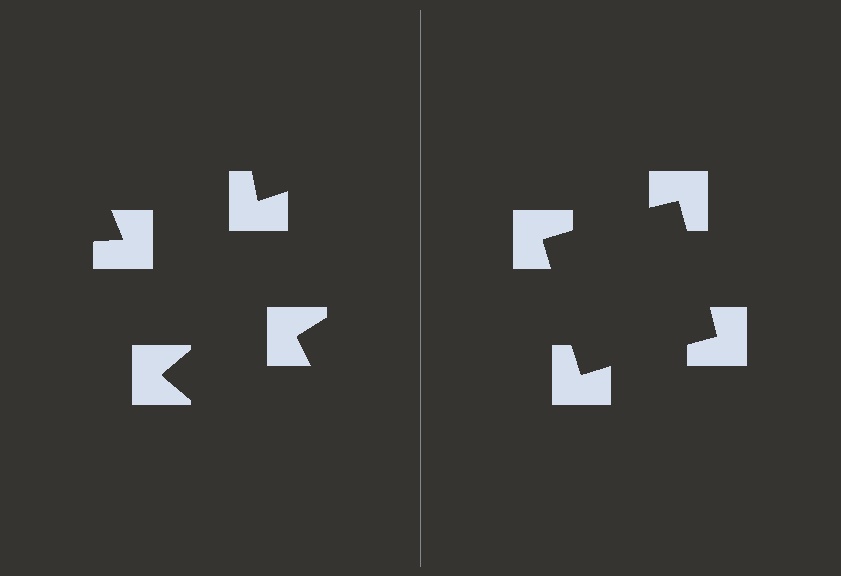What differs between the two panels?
The notched squares are positioned identically on both sides; only the wedge orientations differ. On the right they align to a square; on the left they are misaligned.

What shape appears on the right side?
An illusory square.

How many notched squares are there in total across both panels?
8 — 4 on each side.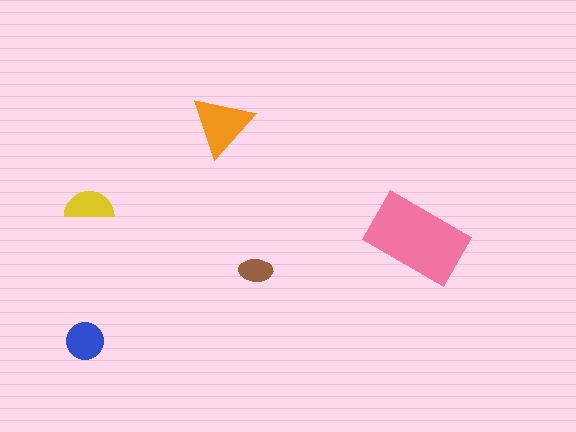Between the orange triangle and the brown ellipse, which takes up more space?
The orange triangle.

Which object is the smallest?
The brown ellipse.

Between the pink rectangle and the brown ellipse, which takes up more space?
The pink rectangle.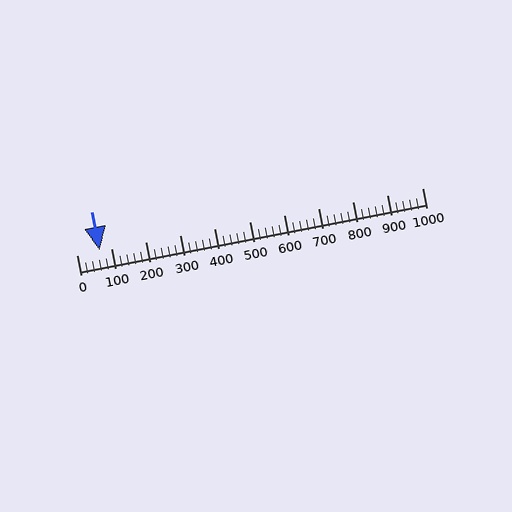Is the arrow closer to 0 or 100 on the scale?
The arrow is closer to 100.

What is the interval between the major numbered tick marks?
The major tick marks are spaced 100 units apart.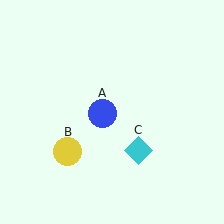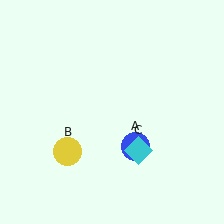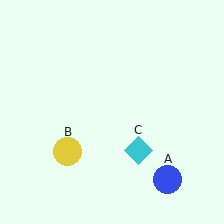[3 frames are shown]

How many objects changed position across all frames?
1 object changed position: blue circle (object A).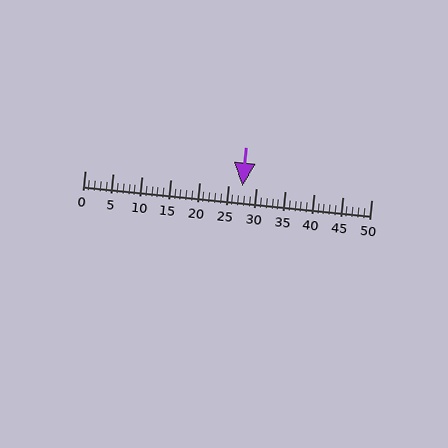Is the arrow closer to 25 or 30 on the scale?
The arrow is closer to 30.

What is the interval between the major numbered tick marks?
The major tick marks are spaced 5 units apart.